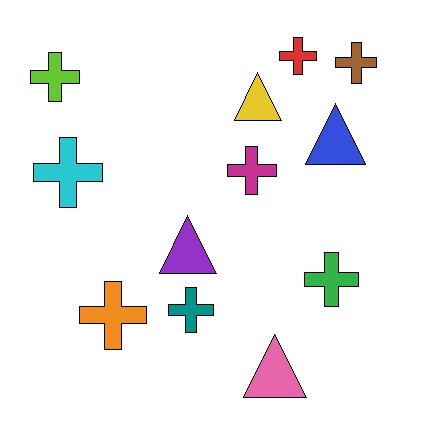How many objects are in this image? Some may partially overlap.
There are 12 objects.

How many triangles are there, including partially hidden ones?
There are 4 triangles.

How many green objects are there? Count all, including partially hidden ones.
There is 1 green object.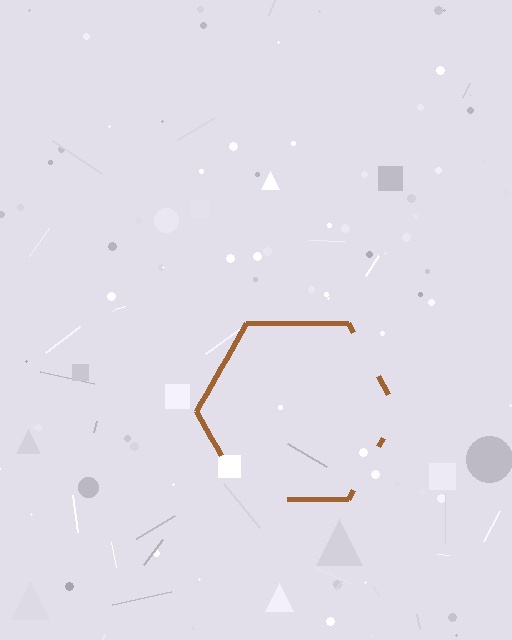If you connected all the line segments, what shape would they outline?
They would outline a hexagon.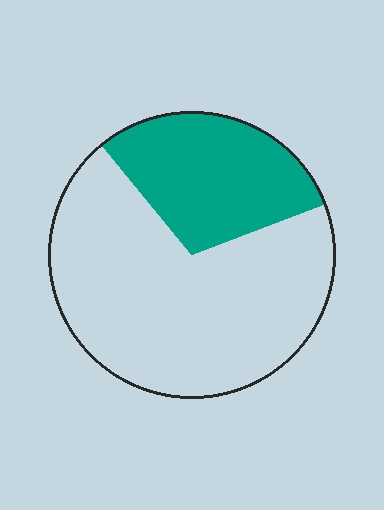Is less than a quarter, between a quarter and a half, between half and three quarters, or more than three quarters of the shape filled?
Between a quarter and a half.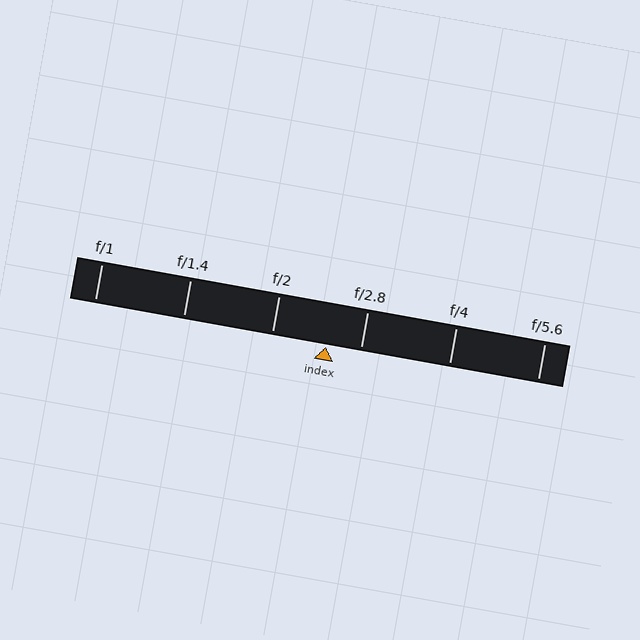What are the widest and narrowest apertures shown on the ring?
The widest aperture shown is f/1 and the narrowest is f/5.6.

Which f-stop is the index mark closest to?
The index mark is closest to f/2.8.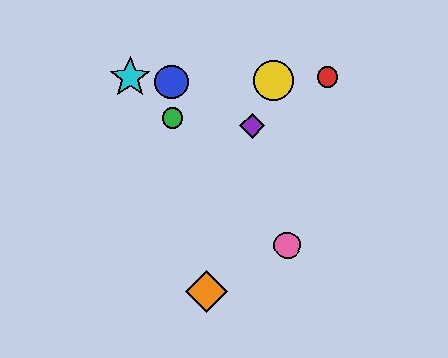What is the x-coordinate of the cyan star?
The cyan star is at x≈130.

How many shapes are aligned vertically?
2 shapes (the blue circle, the green circle) are aligned vertically.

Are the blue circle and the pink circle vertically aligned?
No, the blue circle is at x≈172 and the pink circle is at x≈287.